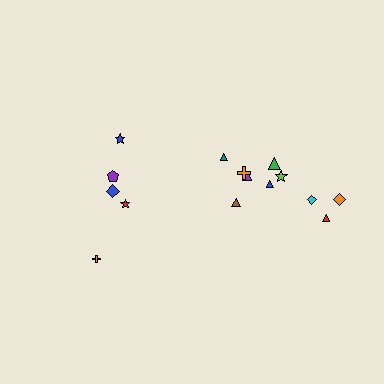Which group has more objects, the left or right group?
The right group.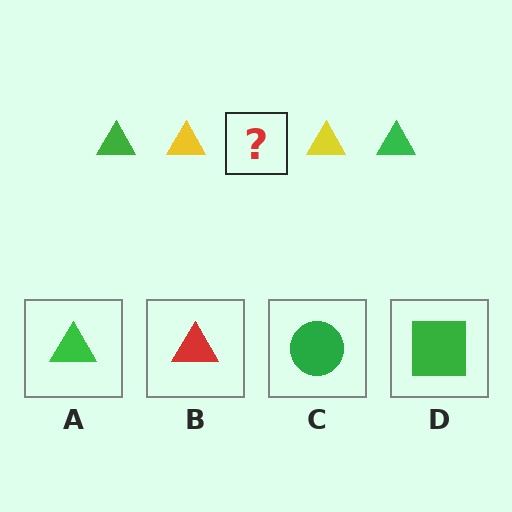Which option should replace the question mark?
Option A.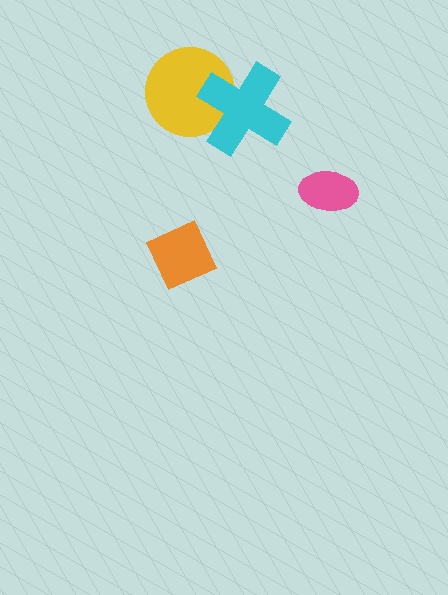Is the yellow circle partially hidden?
Yes, it is partially covered by another shape.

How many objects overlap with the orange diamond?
0 objects overlap with the orange diamond.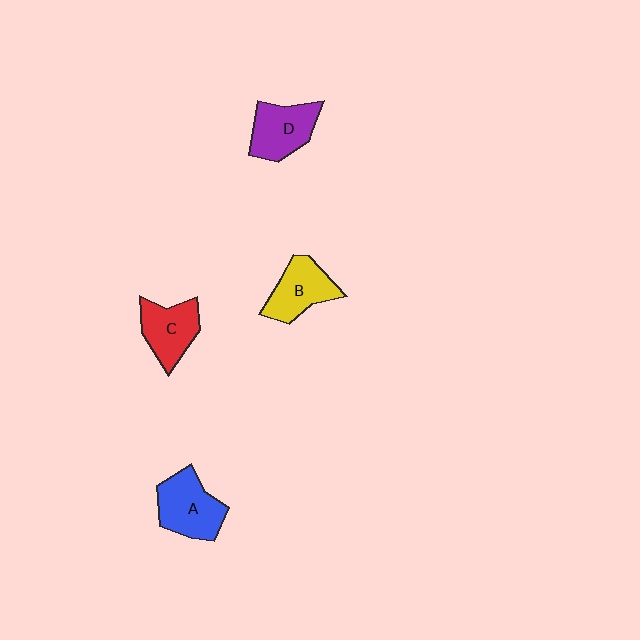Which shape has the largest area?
Shape A (blue).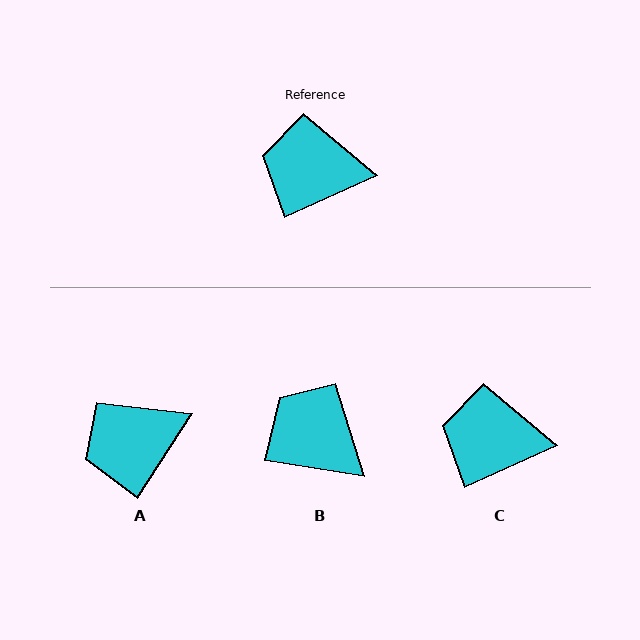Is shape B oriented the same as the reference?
No, it is off by about 33 degrees.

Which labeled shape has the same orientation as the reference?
C.